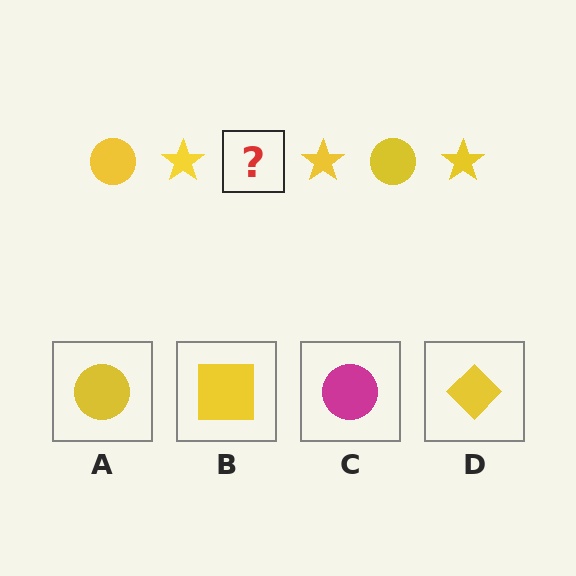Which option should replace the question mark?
Option A.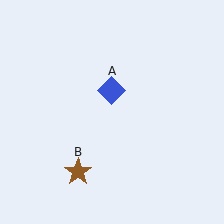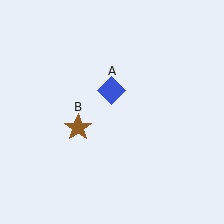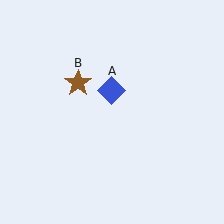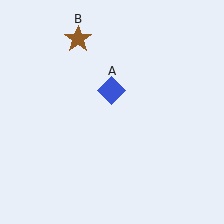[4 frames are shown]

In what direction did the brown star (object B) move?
The brown star (object B) moved up.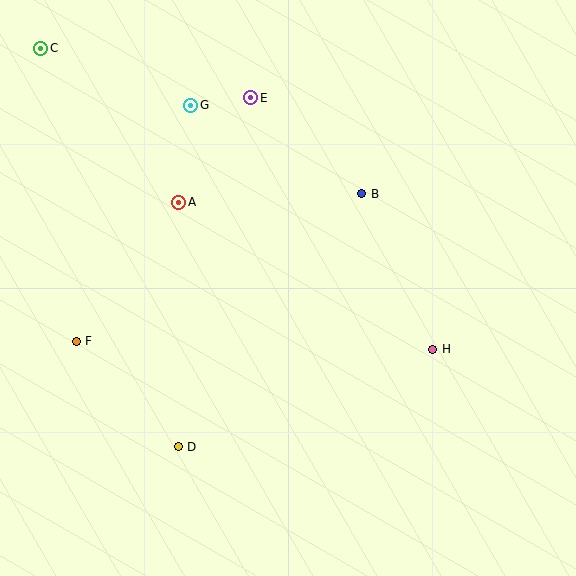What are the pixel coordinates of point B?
Point B is at (362, 194).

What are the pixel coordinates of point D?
Point D is at (178, 447).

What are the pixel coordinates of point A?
Point A is at (179, 202).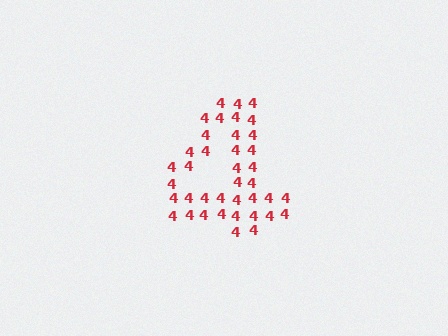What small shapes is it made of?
It is made of small digit 4's.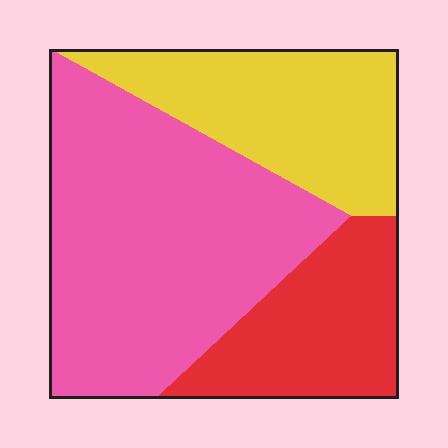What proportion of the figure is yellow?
Yellow covers roughly 25% of the figure.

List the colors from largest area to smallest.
From largest to smallest: pink, yellow, red.